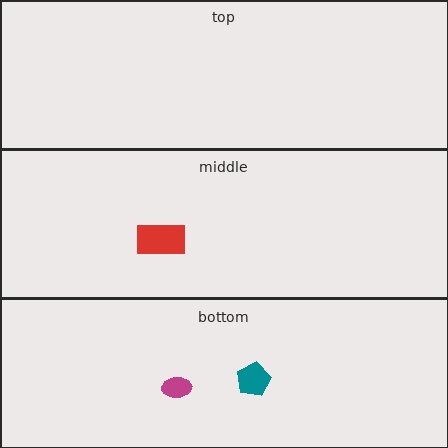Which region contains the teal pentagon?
The bottom region.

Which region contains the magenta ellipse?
The bottom region.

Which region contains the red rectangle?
The middle region.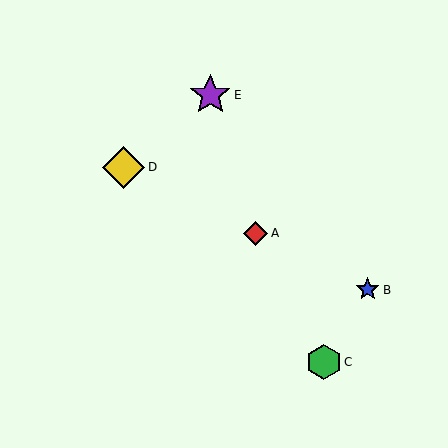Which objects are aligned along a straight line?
Objects A, B, D are aligned along a straight line.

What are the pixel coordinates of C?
Object C is at (324, 362).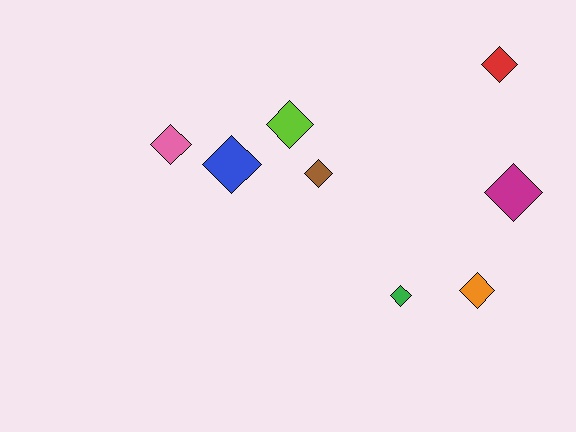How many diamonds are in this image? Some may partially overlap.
There are 8 diamonds.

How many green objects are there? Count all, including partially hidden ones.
There is 1 green object.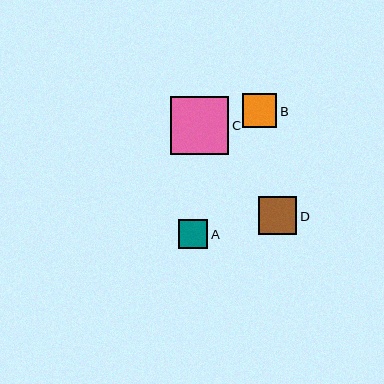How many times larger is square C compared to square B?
Square C is approximately 1.7 times the size of square B.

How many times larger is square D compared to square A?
Square D is approximately 1.3 times the size of square A.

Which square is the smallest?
Square A is the smallest with a size of approximately 29 pixels.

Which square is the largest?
Square C is the largest with a size of approximately 58 pixels.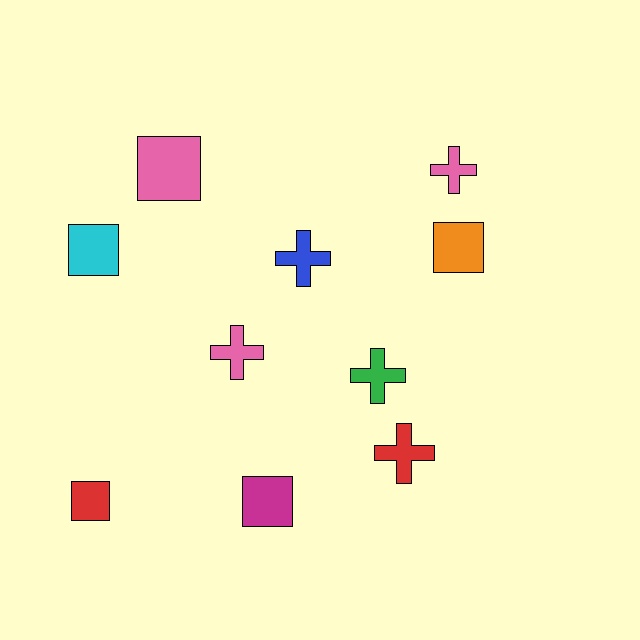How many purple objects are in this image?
There are no purple objects.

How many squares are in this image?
There are 5 squares.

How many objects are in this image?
There are 10 objects.